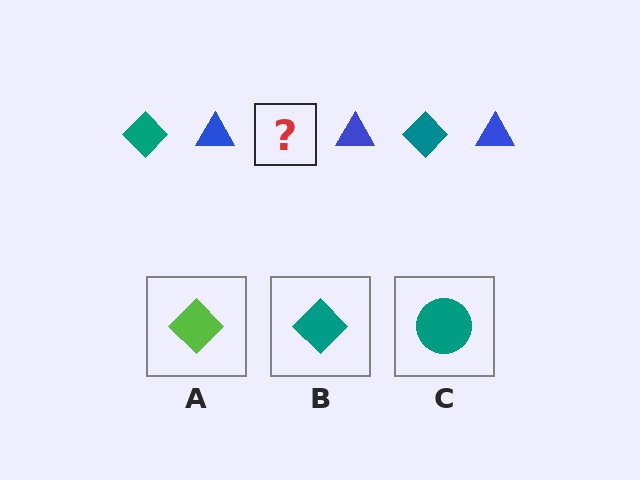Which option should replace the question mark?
Option B.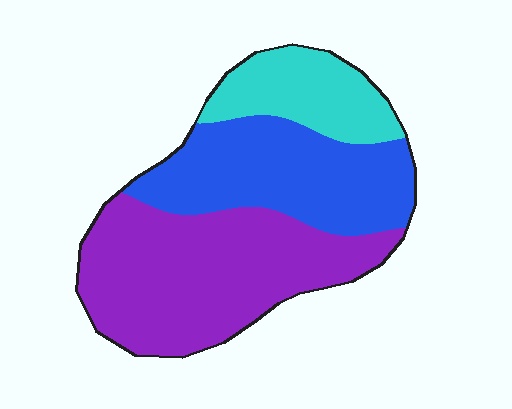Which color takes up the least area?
Cyan, at roughly 20%.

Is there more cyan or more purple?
Purple.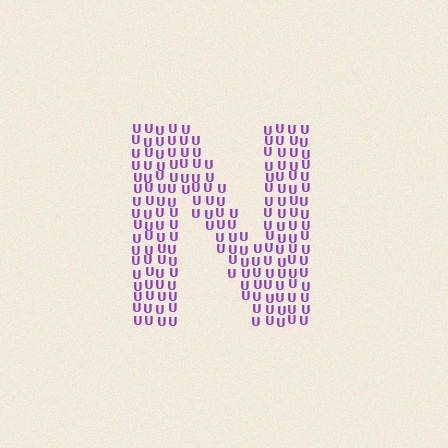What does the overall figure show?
The overall figure shows the letter N.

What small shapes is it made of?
It is made of small letter U's.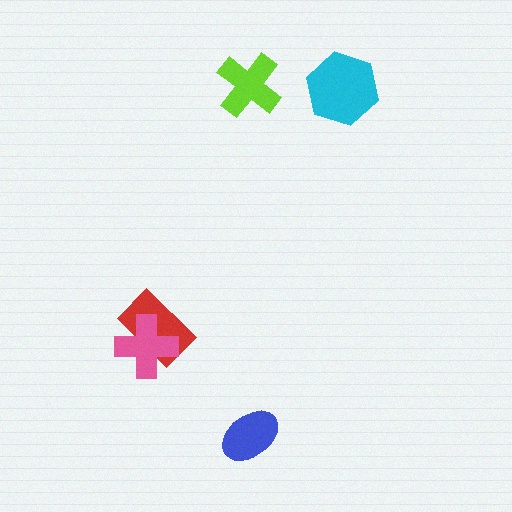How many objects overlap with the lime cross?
0 objects overlap with the lime cross.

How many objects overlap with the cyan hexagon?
0 objects overlap with the cyan hexagon.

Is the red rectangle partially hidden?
Yes, it is partially covered by another shape.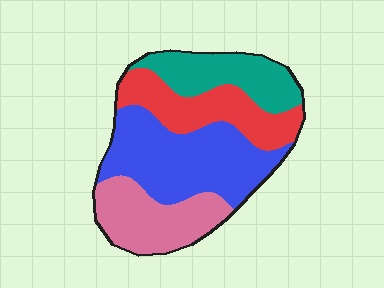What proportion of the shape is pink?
Pink takes up about one fifth (1/5) of the shape.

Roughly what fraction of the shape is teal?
Teal takes up about one fifth (1/5) of the shape.